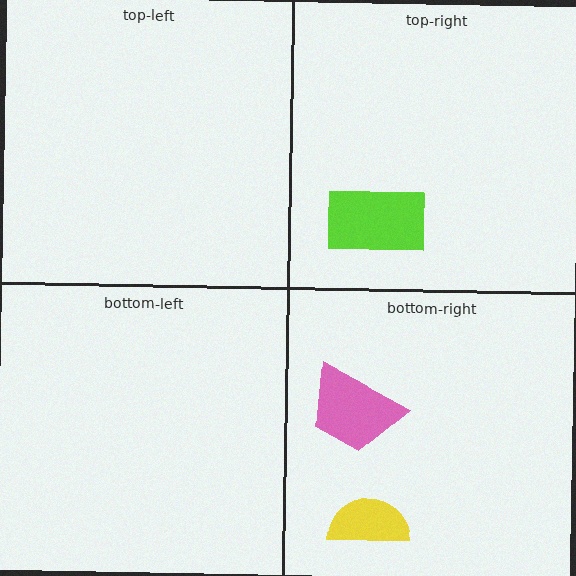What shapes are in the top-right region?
The lime rectangle.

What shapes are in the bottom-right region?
The yellow semicircle, the pink trapezoid.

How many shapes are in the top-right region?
1.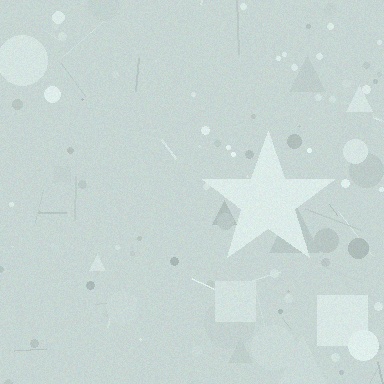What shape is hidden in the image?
A star is hidden in the image.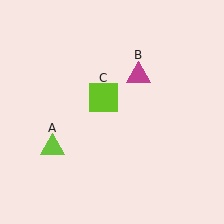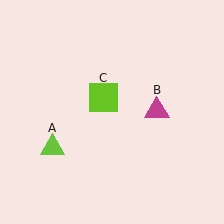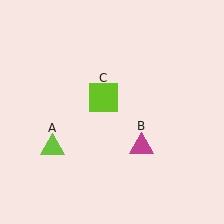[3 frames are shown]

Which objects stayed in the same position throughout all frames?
Lime triangle (object A) and lime square (object C) remained stationary.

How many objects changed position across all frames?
1 object changed position: magenta triangle (object B).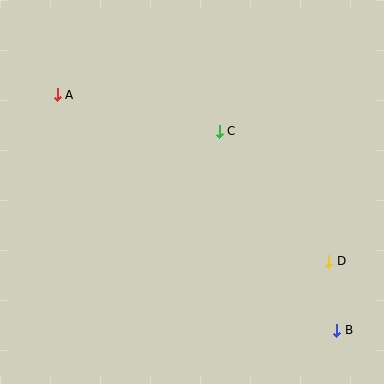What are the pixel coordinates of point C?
Point C is at (219, 131).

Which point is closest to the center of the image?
Point C at (219, 131) is closest to the center.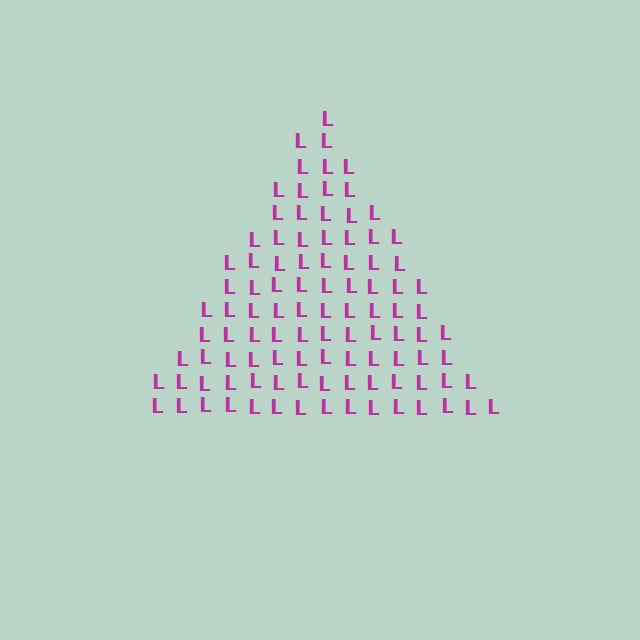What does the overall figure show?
The overall figure shows a triangle.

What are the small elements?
The small elements are letter L's.